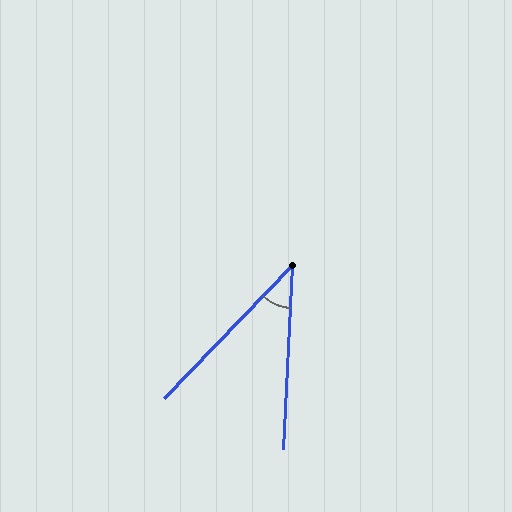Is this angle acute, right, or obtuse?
It is acute.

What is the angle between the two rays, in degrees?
Approximately 41 degrees.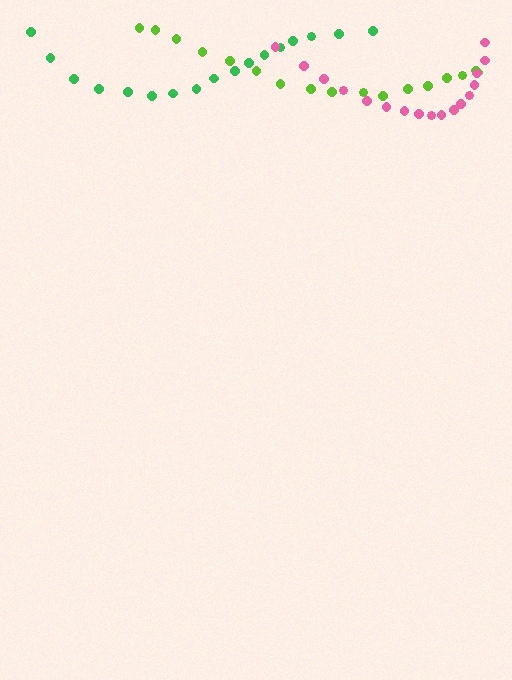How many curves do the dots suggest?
There are 3 distinct paths.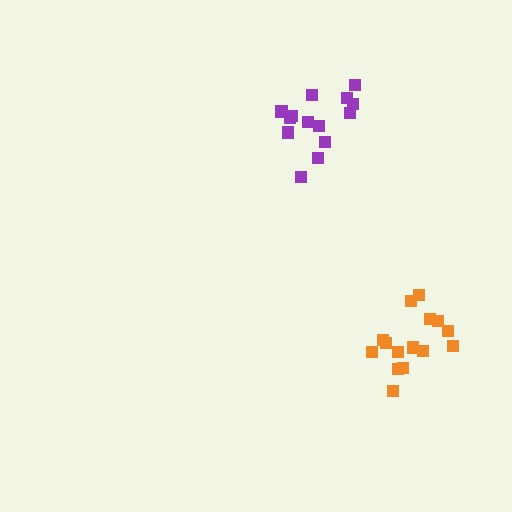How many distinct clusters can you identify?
There are 2 distinct clusters.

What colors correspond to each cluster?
The clusters are colored: purple, orange.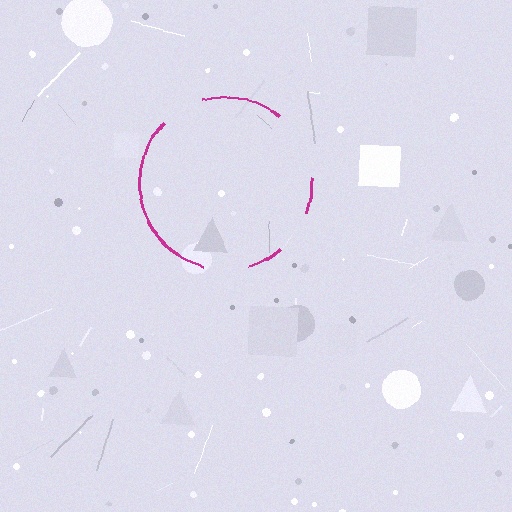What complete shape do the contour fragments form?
The contour fragments form a circle.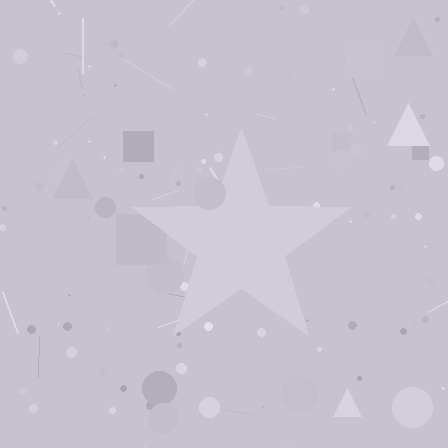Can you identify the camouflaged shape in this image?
The camouflaged shape is a star.